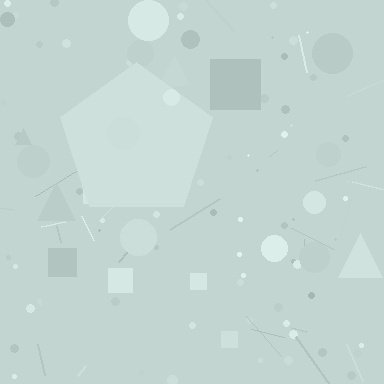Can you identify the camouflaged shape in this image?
The camouflaged shape is a pentagon.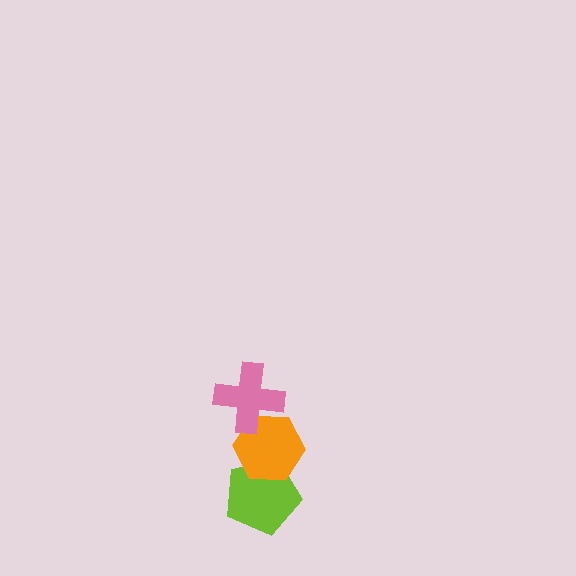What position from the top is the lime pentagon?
The lime pentagon is 3rd from the top.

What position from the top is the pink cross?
The pink cross is 1st from the top.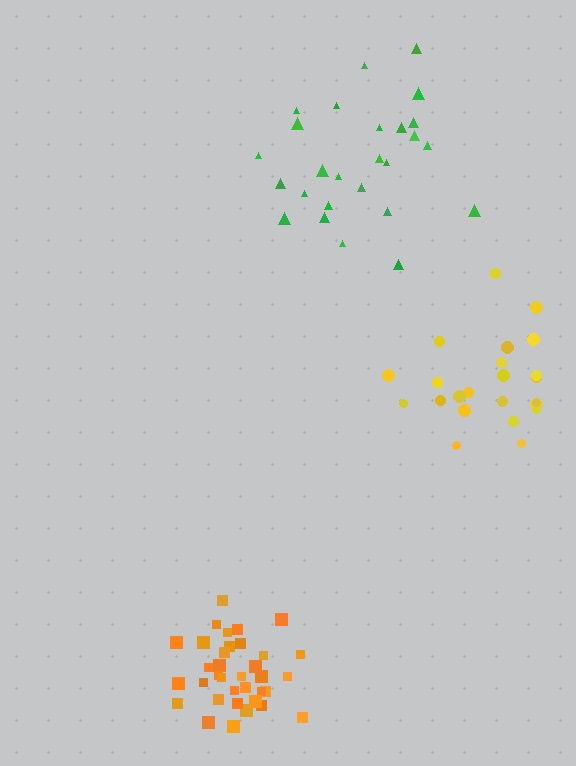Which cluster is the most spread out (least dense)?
Yellow.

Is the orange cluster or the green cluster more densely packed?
Orange.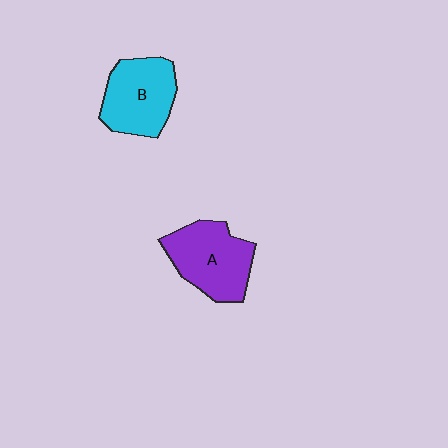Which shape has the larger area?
Shape A (purple).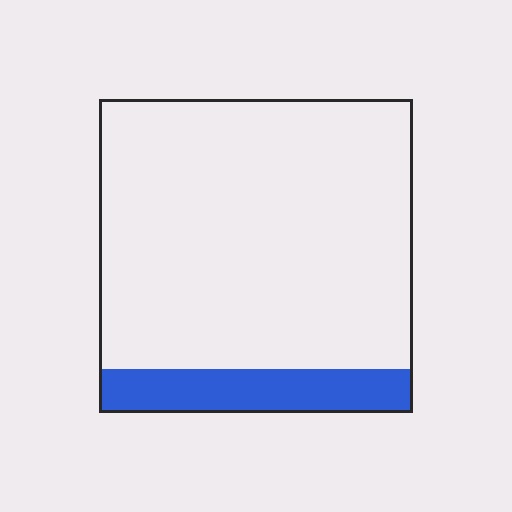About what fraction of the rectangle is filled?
About one eighth (1/8).